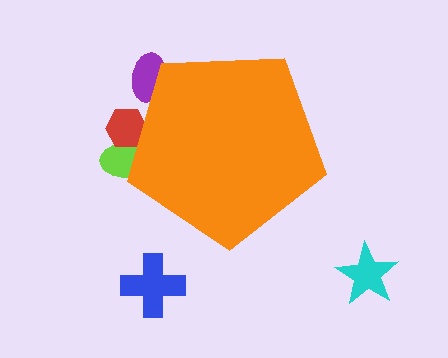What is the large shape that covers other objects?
An orange pentagon.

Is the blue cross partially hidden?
No, the blue cross is fully visible.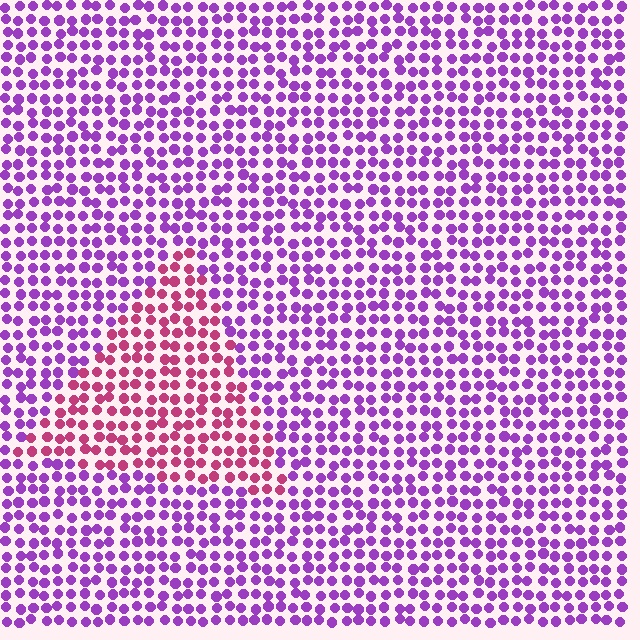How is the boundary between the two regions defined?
The boundary is defined purely by a slight shift in hue (about 49 degrees). Spacing, size, and orientation are identical on both sides.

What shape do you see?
I see a triangle.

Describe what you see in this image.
The image is filled with small purple elements in a uniform arrangement. A triangle-shaped region is visible where the elements are tinted to a slightly different hue, forming a subtle color boundary.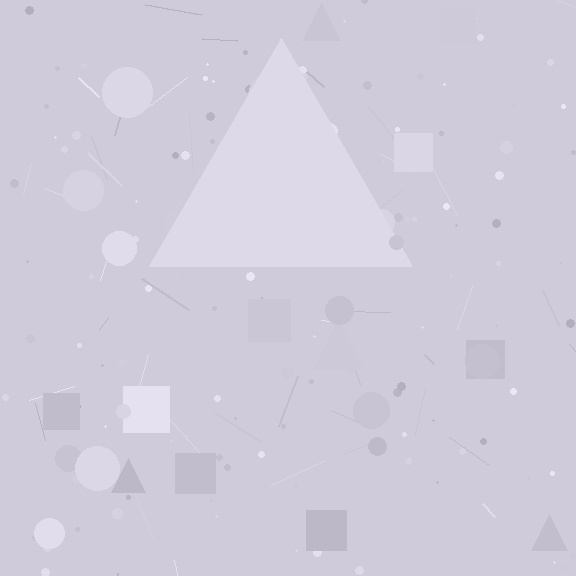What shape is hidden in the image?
A triangle is hidden in the image.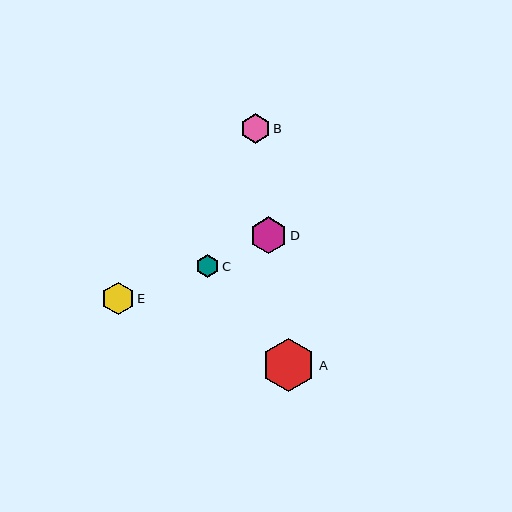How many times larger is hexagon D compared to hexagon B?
Hexagon D is approximately 1.3 times the size of hexagon B.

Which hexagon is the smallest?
Hexagon C is the smallest with a size of approximately 23 pixels.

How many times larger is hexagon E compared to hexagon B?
Hexagon E is approximately 1.1 times the size of hexagon B.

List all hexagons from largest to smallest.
From largest to smallest: A, D, E, B, C.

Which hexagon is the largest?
Hexagon A is the largest with a size of approximately 54 pixels.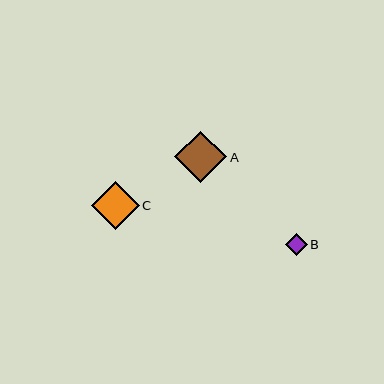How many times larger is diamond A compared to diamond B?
Diamond A is approximately 2.3 times the size of diamond B.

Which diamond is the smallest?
Diamond B is the smallest with a size of approximately 22 pixels.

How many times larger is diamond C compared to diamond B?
Diamond C is approximately 2.2 times the size of diamond B.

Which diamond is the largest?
Diamond A is the largest with a size of approximately 52 pixels.